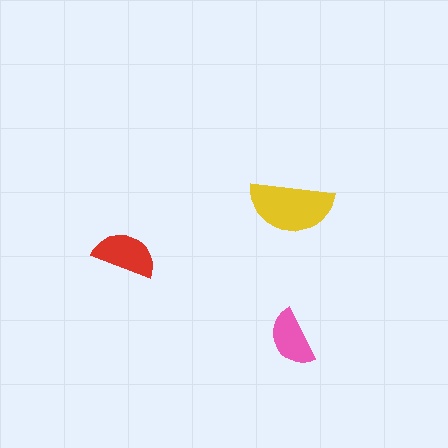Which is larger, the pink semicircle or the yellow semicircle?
The yellow one.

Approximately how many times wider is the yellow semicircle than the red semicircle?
About 1.5 times wider.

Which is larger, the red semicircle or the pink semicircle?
The red one.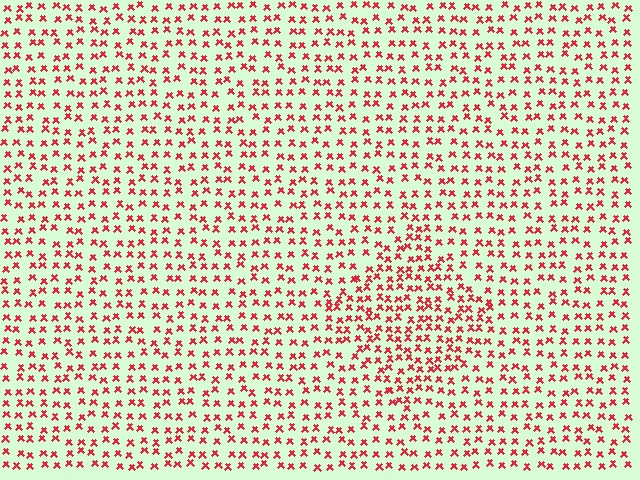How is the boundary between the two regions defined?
The boundary is defined by a change in element density (approximately 1.5x ratio). All elements are the same color, size, and shape.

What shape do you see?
I see a diamond.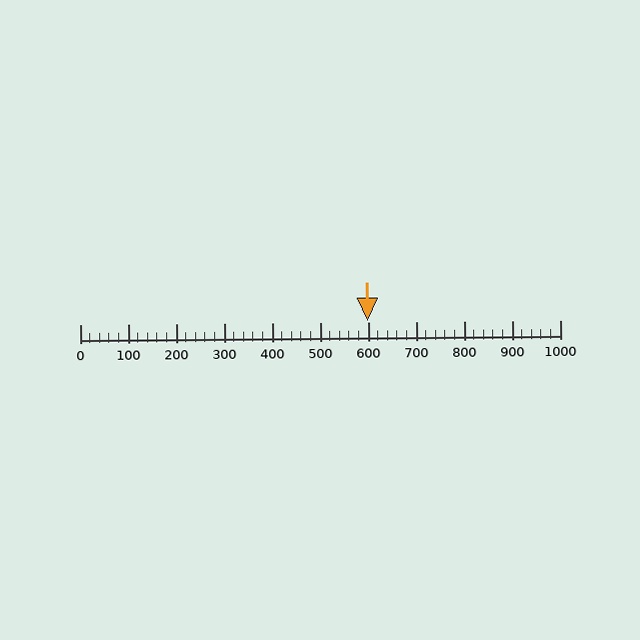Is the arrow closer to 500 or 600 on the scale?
The arrow is closer to 600.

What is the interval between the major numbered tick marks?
The major tick marks are spaced 100 units apart.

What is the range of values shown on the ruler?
The ruler shows values from 0 to 1000.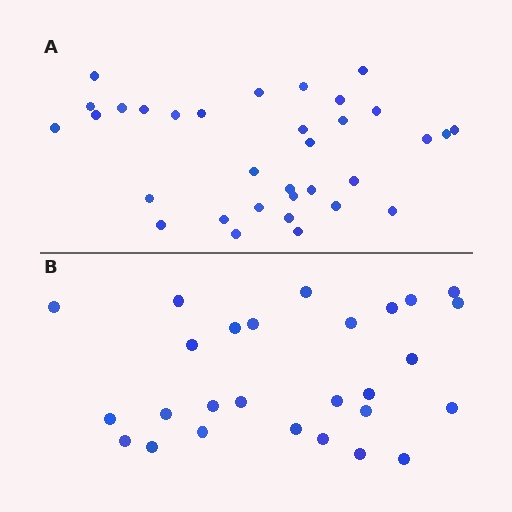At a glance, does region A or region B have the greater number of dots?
Region A (the top region) has more dots.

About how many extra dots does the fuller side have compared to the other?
Region A has about 6 more dots than region B.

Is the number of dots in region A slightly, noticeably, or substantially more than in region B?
Region A has only slightly more — the two regions are fairly close. The ratio is roughly 1.2 to 1.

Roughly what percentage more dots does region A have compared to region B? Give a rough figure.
About 20% more.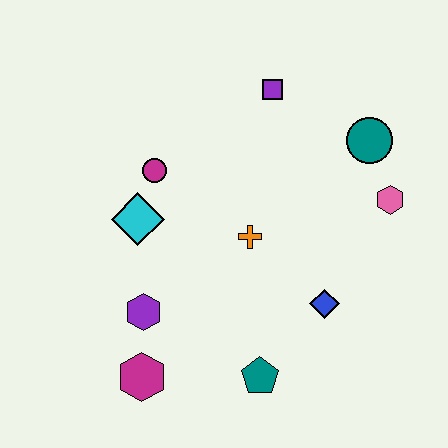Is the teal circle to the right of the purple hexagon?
Yes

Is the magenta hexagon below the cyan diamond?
Yes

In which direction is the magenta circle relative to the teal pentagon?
The magenta circle is above the teal pentagon.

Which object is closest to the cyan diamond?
The magenta circle is closest to the cyan diamond.